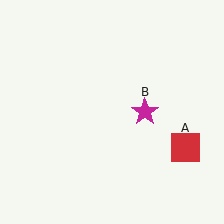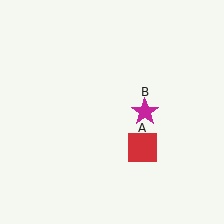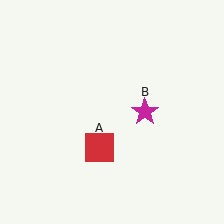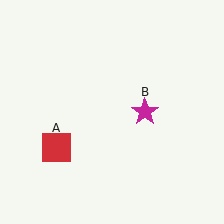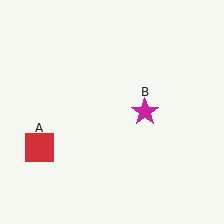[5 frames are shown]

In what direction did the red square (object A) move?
The red square (object A) moved left.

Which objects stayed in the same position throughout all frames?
Magenta star (object B) remained stationary.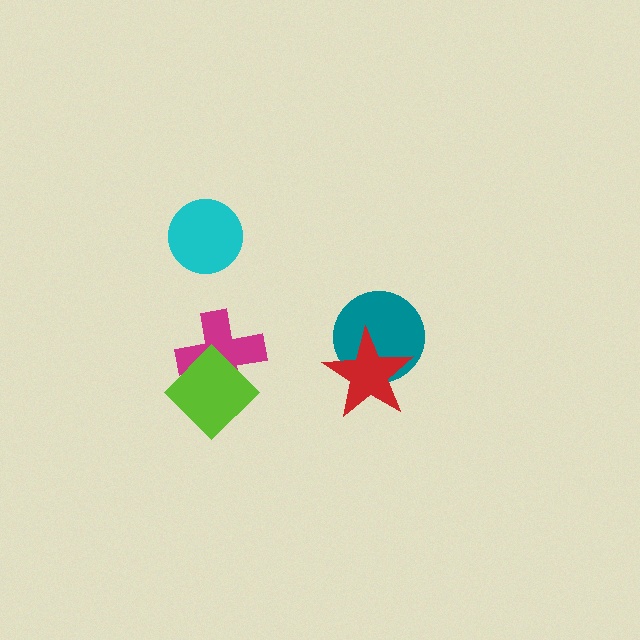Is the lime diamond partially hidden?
No, no other shape covers it.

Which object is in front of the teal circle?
The red star is in front of the teal circle.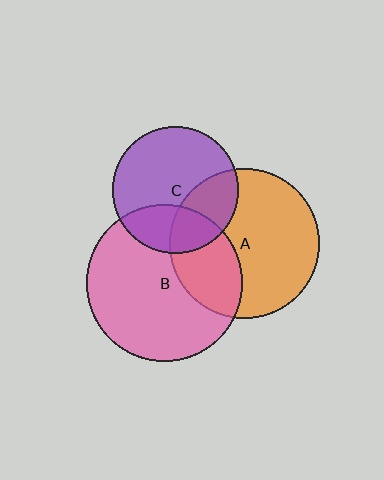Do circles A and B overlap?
Yes.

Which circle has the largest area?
Circle B (pink).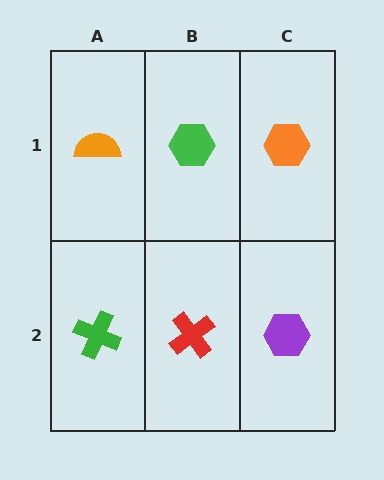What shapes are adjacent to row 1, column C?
A purple hexagon (row 2, column C), a green hexagon (row 1, column B).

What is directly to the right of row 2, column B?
A purple hexagon.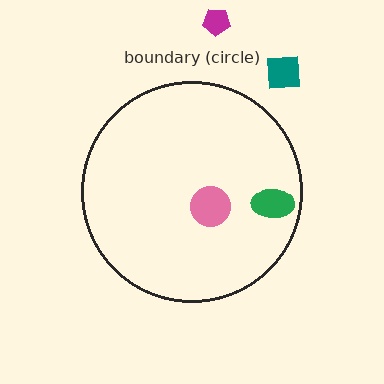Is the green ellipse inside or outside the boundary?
Inside.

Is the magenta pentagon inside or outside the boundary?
Outside.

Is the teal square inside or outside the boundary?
Outside.